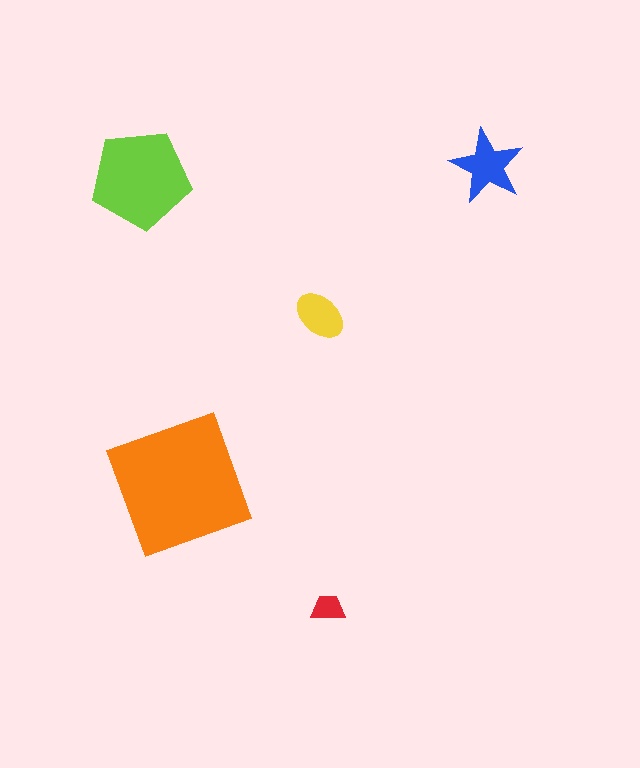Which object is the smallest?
The red trapezoid.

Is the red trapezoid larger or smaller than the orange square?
Smaller.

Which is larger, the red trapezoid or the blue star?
The blue star.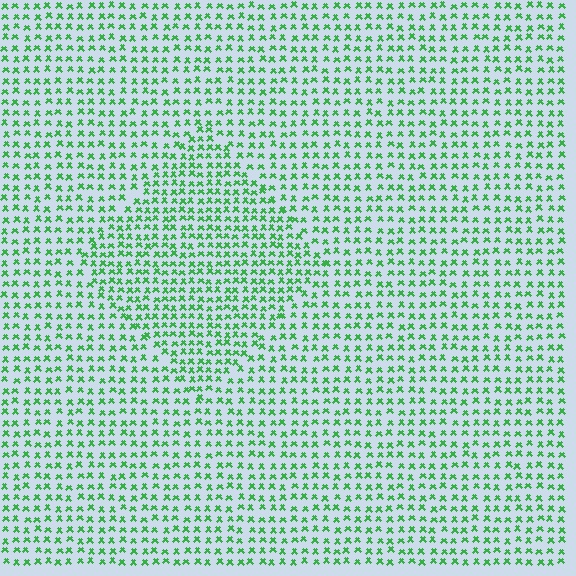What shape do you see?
I see a diamond.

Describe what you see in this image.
The image contains small green elements arranged at two different densities. A diamond-shaped region is visible where the elements are more densely packed than the surrounding area.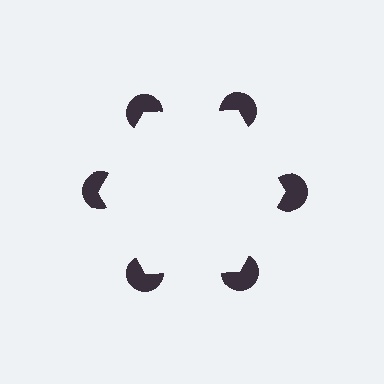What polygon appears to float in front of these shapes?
An illusory hexagon — its edges are inferred from the aligned wedge cuts in the pac-man discs, not physically drawn.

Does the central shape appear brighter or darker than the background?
It typically appears slightly brighter than the background, even though no actual brightness change is drawn.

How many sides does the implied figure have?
6 sides.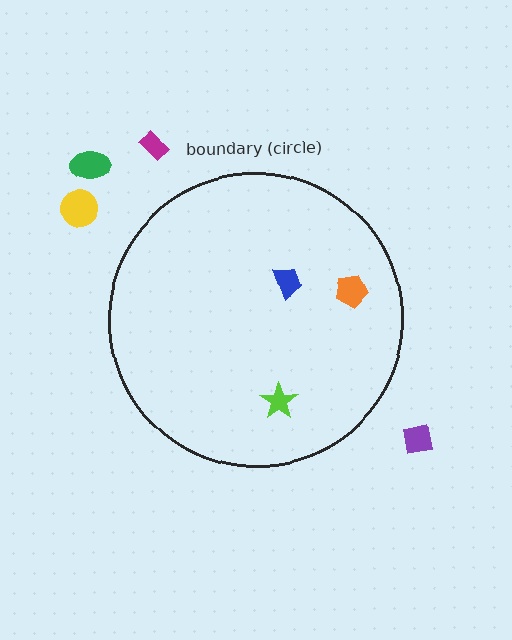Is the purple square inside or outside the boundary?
Outside.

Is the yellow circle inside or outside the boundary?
Outside.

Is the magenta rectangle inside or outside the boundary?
Outside.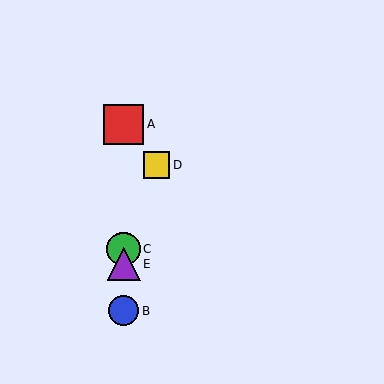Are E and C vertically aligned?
Yes, both are at x≈124.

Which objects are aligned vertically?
Objects A, B, C, E are aligned vertically.